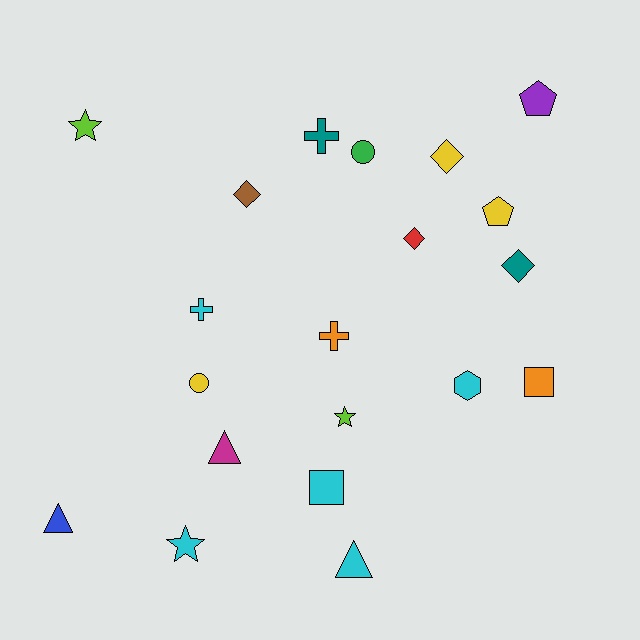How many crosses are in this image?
There are 3 crosses.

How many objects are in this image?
There are 20 objects.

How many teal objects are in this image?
There are 2 teal objects.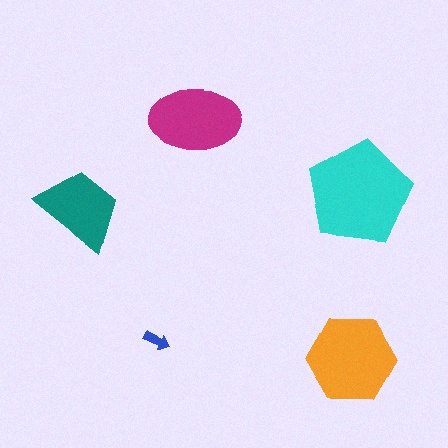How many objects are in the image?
There are 5 objects in the image.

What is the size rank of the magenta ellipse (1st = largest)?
3rd.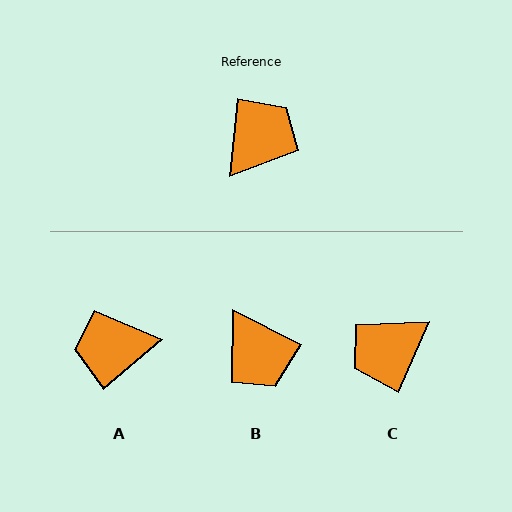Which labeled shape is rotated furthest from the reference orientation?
C, about 162 degrees away.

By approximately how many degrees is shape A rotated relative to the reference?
Approximately 136 degrees counter-clockwise.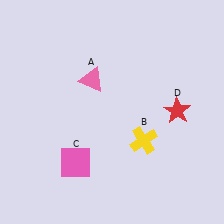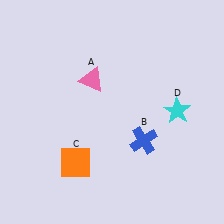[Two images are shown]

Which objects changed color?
B changed from yellow to blue. C changed from pink to orange. D changed from red to cyan.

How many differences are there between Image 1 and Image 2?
There are 3 differences between the two images.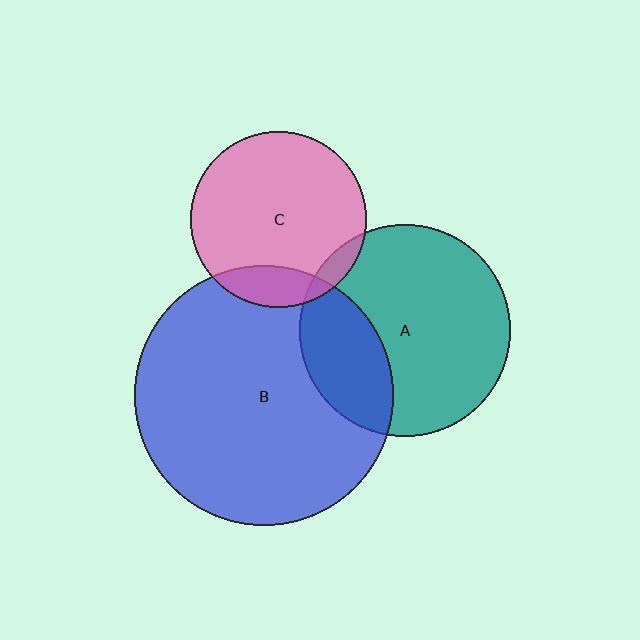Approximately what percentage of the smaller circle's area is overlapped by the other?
Approximately 30%.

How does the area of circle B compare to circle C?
Approximately 2.2 times.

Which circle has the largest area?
Circle B (blue).